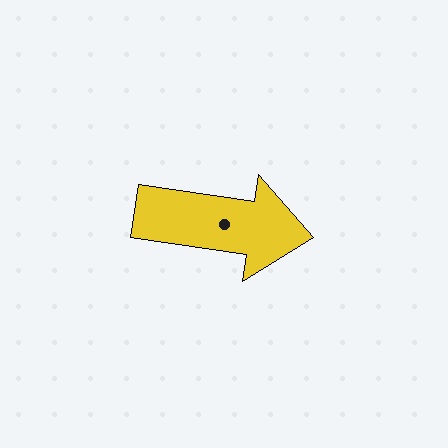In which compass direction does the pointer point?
East.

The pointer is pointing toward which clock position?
Roughly 3 o'clock.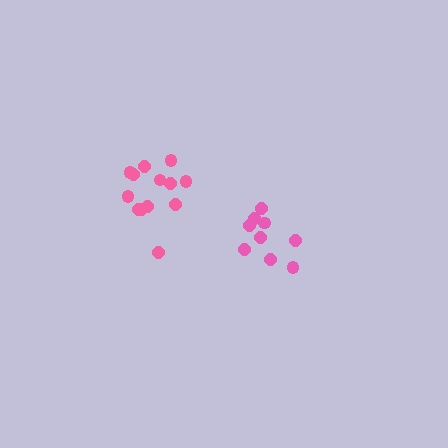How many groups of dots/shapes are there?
There are 2 groups.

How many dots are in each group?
Group 1: 9 dots, Group 2: 13 dots (22 total).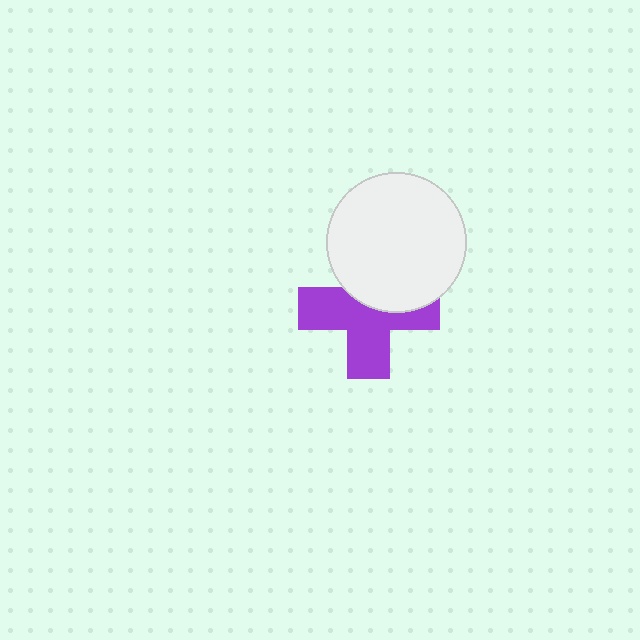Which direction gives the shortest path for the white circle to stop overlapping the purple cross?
Moving up gives the shortest separation.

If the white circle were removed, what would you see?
You would see the complete purple cross.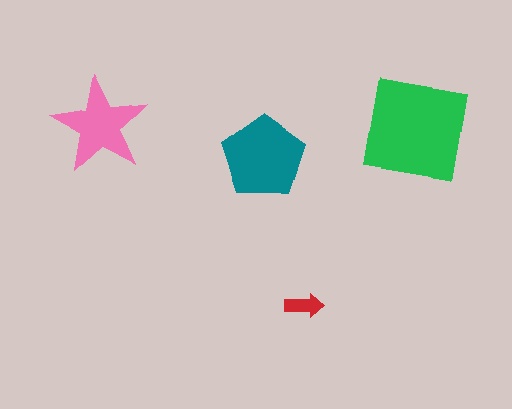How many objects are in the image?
There are 4 objects in the image.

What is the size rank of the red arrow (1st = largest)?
4th.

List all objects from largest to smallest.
The green square, the teal pentagon, the pink star, the red arrow.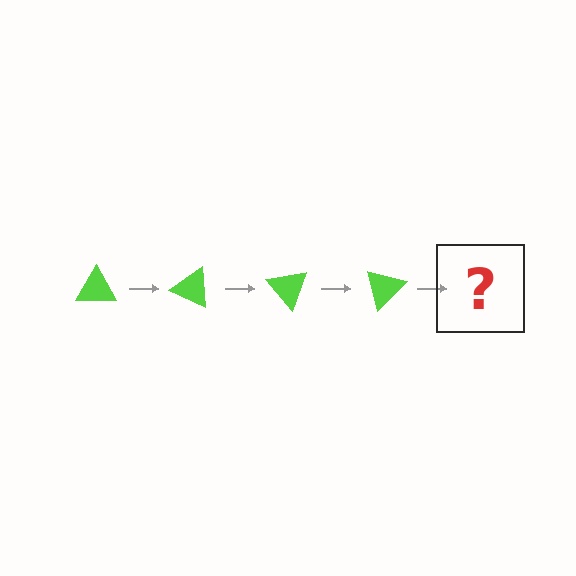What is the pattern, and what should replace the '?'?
The pattern is that the triangle rotates 25 degrees each step. The '?' should be a lime triangle rotated 100 degrees.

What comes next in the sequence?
The next element should be a lime triangle rotated 100 degrees.